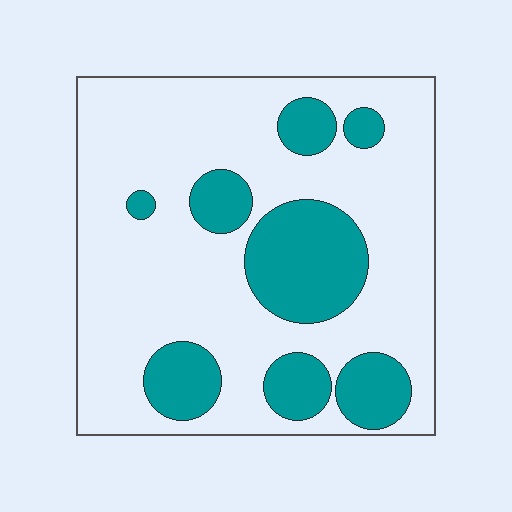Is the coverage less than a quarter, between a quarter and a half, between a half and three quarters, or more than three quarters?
Between a quarter and a half.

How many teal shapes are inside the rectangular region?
8.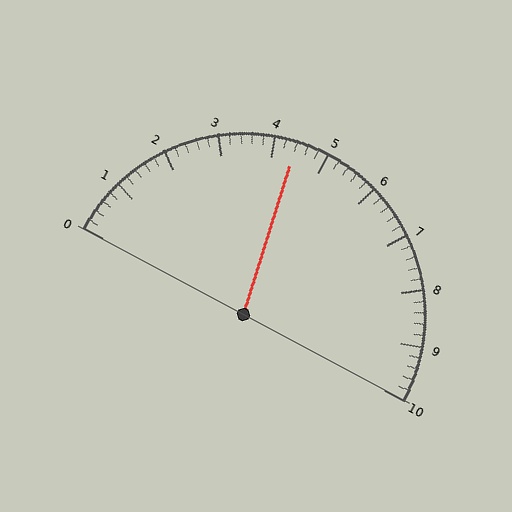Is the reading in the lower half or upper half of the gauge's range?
The reading is in the lower half of the range (0 to 10).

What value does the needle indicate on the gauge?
The needle indicates approximately 4.4.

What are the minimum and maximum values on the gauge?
The gauge ranges from 0 to 10.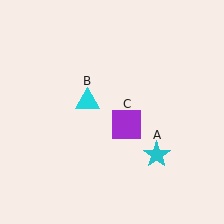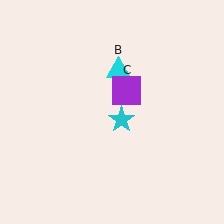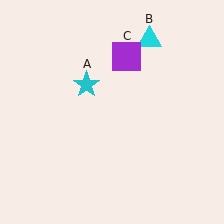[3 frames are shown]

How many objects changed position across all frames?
3 objects changed position: cyan star (object A), cyan triangle (object B), purple square (object C).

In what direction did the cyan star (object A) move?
The cyan star (object A) moved up and to the left.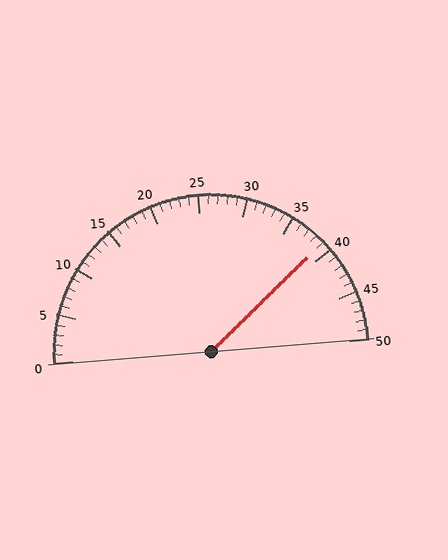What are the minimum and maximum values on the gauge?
The gauge ranges from 0 to 50.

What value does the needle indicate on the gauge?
The needle indicates approximately 39.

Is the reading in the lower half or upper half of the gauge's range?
The reading is in the upper half of the range (0 to 50).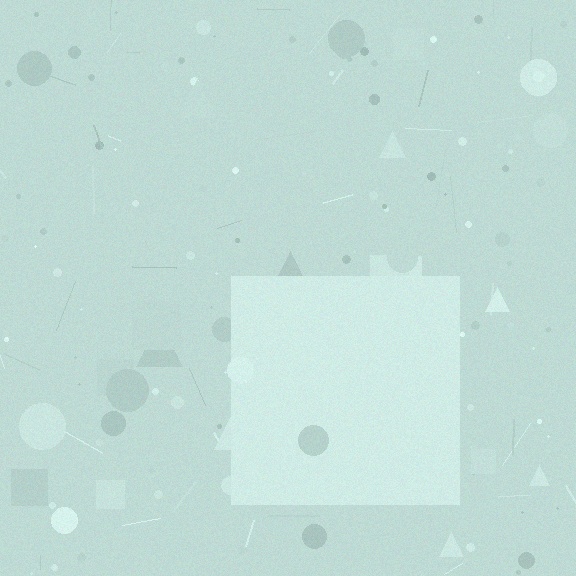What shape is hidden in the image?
A square is hidden in the image.